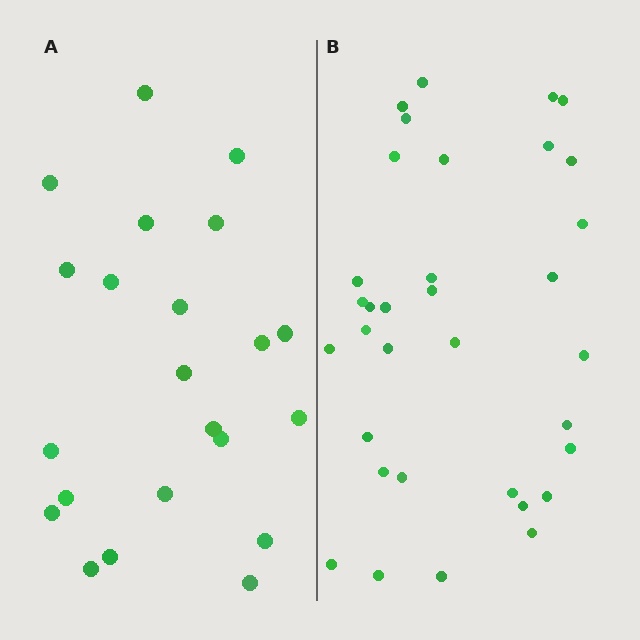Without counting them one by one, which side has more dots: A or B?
Region B (the right region) has more dots.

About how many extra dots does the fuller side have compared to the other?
Region B has roughly 12 or so more dots than region A.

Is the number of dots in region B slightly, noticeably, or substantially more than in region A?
Region B has substantially more. The ratio is roughly 1.5 to 1.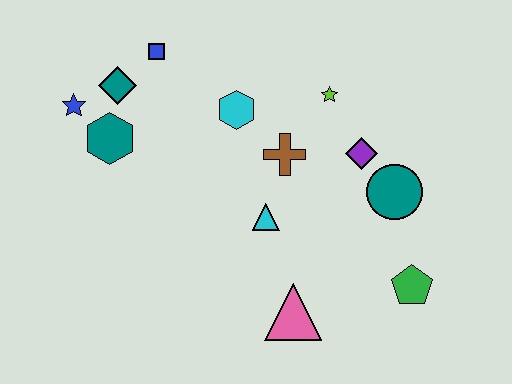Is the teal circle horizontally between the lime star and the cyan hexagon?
No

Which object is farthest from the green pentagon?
The blue star is farthest from the green pentagon.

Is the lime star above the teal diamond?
No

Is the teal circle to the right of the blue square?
Yes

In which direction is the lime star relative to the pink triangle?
The lime star is above the pink triangle.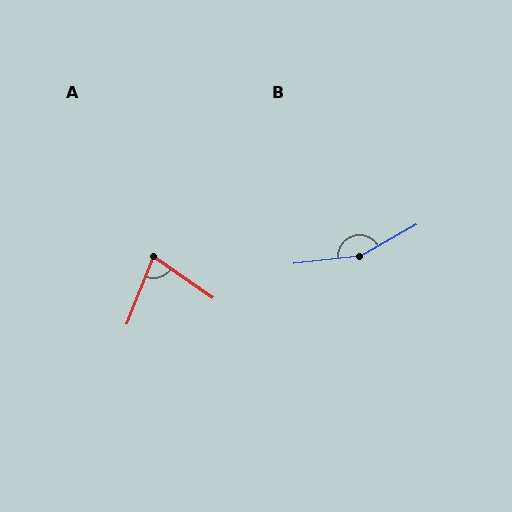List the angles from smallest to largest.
A (77°), B (157°).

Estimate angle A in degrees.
Approximately 77 degrees.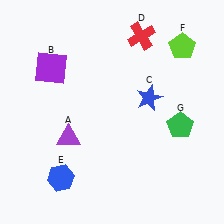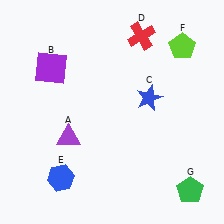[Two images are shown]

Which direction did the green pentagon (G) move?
The green pentagon (G) moved down.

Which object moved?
The green pentagon (G) moved down.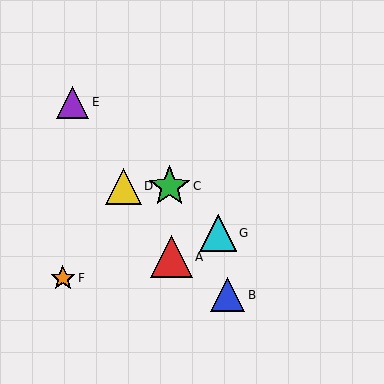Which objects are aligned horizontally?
Objects C, D are aligned horizontally.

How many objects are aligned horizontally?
2 objects (C, D) are aligned horizontally.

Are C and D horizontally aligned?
Yes, both are at y≈186.